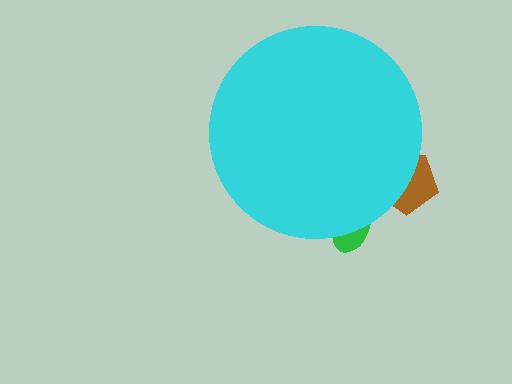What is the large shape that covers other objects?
A cyan circle.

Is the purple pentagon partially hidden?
Yes, the purple pentagon is partially hidden behind the cyan circle.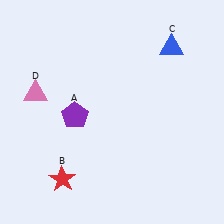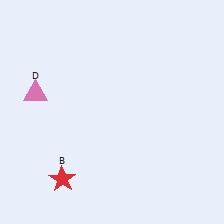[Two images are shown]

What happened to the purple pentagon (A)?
The purple pentagon (A) was removed in Image 2. It was in the bottom-left area of Image 1.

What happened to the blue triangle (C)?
The blue triangle (C) was removed in Image 2. It was in the top-right area of Image 1.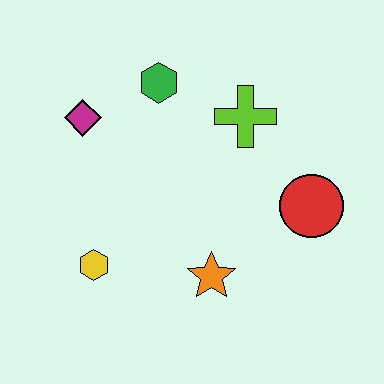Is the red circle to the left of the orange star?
No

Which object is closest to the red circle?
The lime cross is closest to the red circle.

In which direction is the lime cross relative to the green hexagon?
The lime cross is to the right of the green hexagon.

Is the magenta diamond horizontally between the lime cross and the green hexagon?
No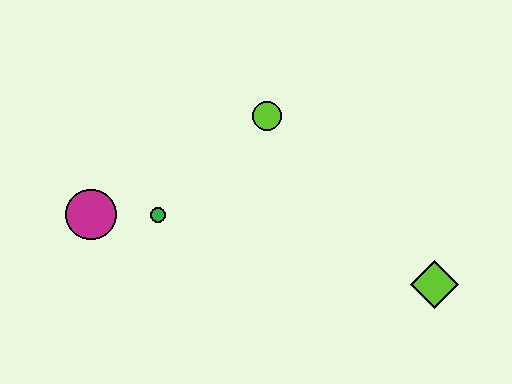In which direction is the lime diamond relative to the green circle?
The lime diamond is to the right of the green circle.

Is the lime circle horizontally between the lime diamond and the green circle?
Yes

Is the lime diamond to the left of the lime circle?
No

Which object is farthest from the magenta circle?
The lime diamond is farthest from the magenta circle.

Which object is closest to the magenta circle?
The green circle is closest to the magenta circle.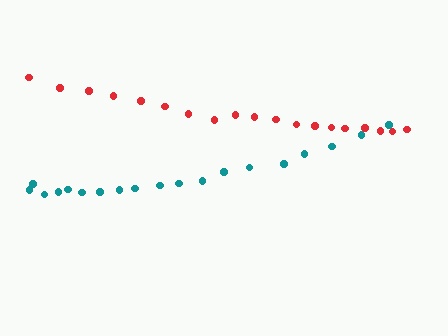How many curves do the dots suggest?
There are 2 distinct paths.